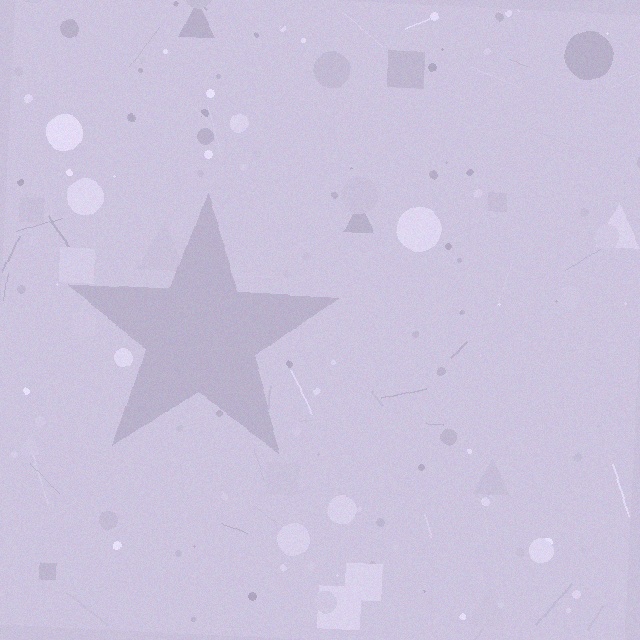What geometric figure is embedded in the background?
A star is embedded in the background.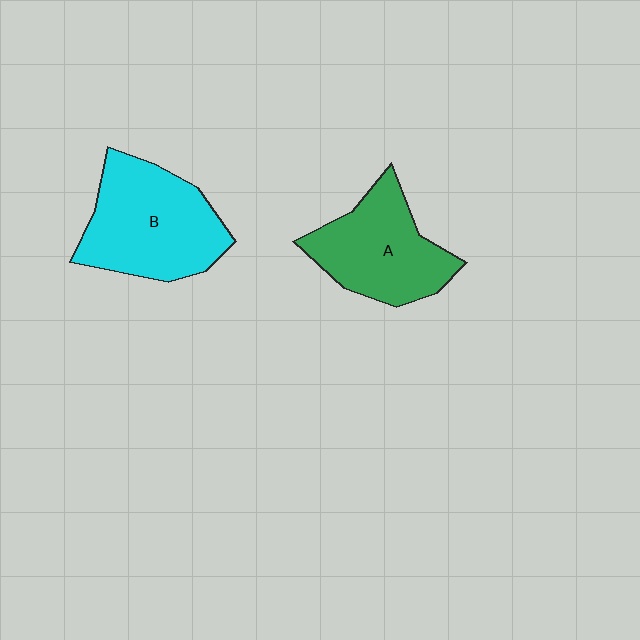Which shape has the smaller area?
Shape A (green).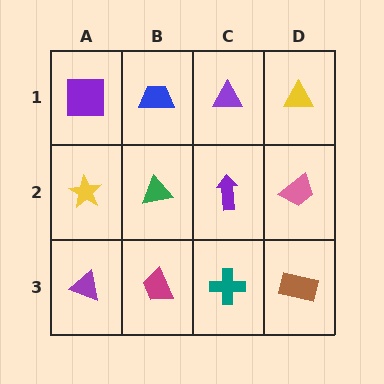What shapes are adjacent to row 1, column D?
A pink trapezoid (row 2, column D), a purple triangle (row 1, column C).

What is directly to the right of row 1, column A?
A blue trapezoid.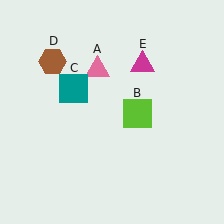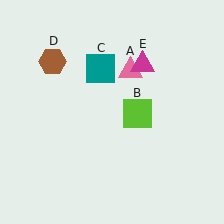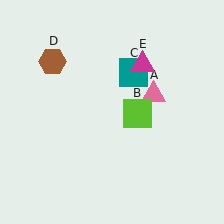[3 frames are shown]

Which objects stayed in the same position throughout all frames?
Lime square (object B) and brown hexagon (object D) and magenta triangle (object E) remained stationary.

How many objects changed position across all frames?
2 objects changed position: pink triangle (object A), teal square (object C).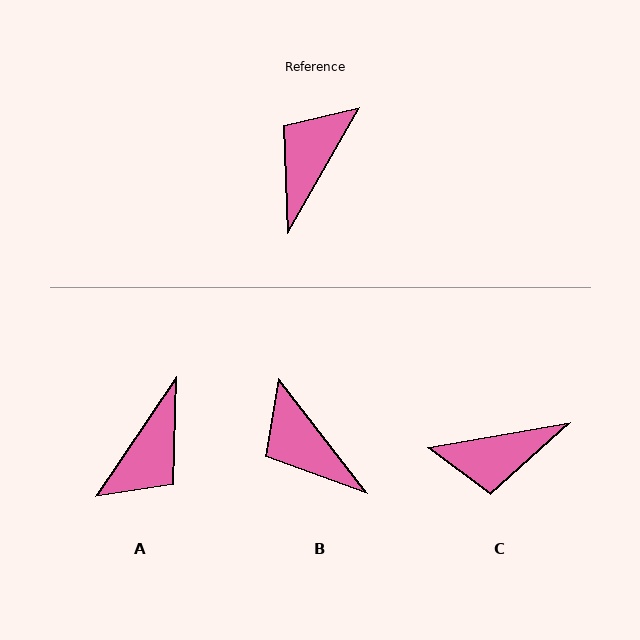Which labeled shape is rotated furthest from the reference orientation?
A, about 176 degrees away.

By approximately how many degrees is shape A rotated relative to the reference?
Approximately 176 degrees counter-clockwise.